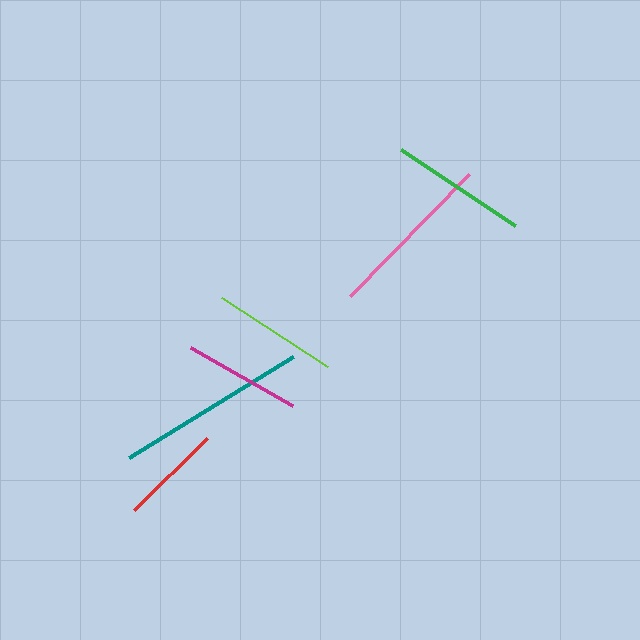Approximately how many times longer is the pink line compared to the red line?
The pink line is approximately 1.7 times the length of the red line.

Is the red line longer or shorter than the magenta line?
The magenta line is longer than the red line.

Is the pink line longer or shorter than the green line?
The pink line is longer than the green line.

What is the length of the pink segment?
The pink segment is approximately 170 pixels long.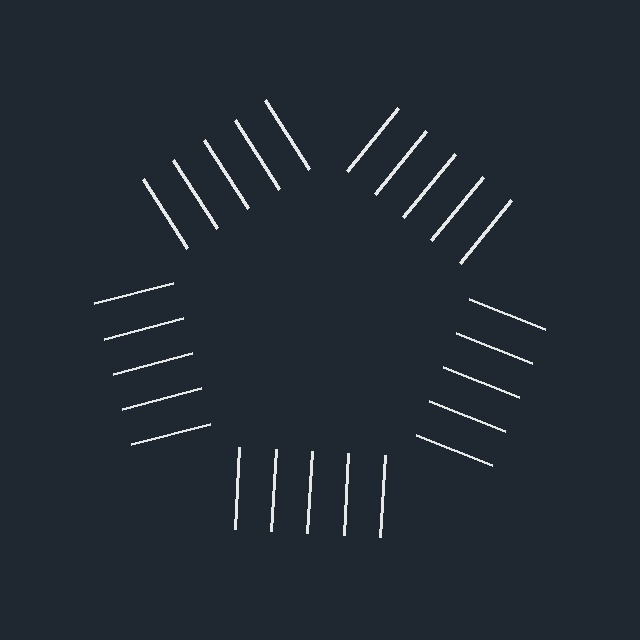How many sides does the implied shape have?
5 sides — the line-ends trace a pentagon.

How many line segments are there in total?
25 — 5 along each of the 5 edges.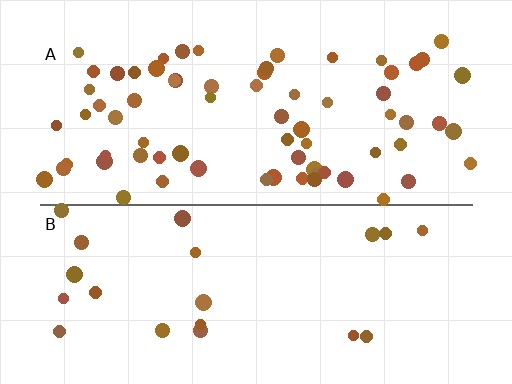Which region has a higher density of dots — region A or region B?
A (the top).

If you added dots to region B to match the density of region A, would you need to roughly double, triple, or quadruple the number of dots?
Approximately triple.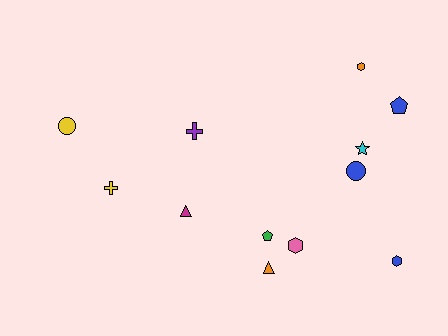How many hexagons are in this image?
There are 3 hexagons.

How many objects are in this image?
There are 12 objects.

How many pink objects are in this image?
There is 1 pink object.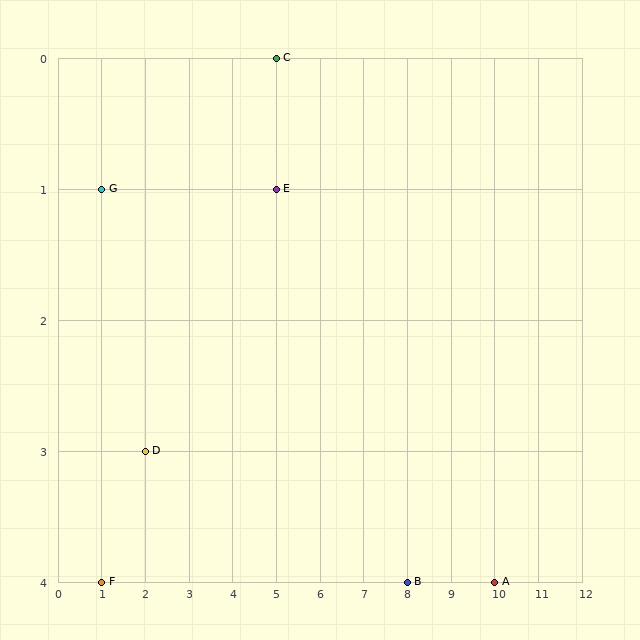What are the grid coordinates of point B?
Point B is at grid coordinates (8, 4).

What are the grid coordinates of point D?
Point D is at grid coordinates (2, 3).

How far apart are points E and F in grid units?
Points E and F are 4 columns and 3 rows apart (about 5.0 grid units diagonally).